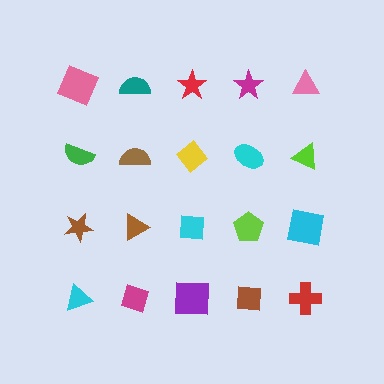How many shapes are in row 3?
5 shapes.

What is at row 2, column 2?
A brown semicircle.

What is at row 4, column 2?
A magenta diamond.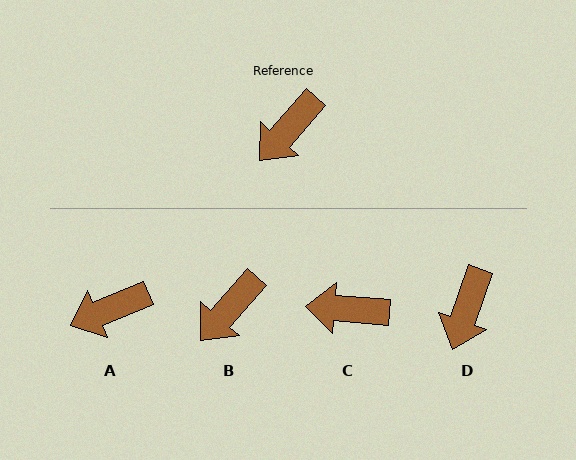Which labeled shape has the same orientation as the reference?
B.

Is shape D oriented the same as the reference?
No, it is off by about 22 degrees.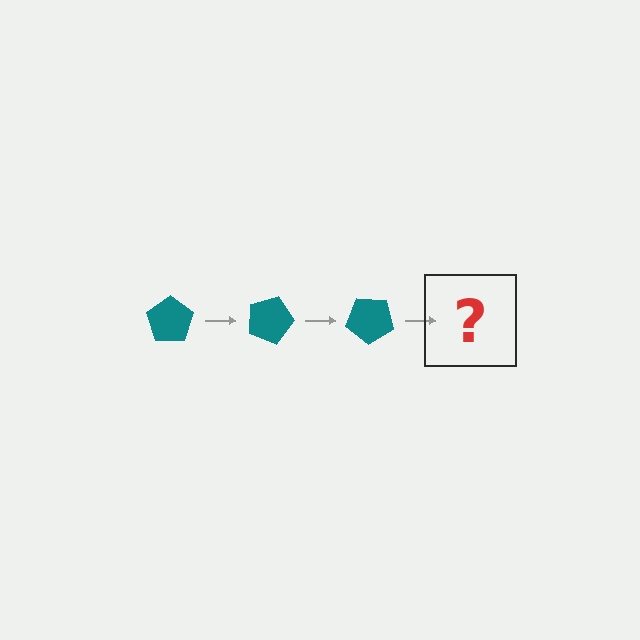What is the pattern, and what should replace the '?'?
The pattern is that the pentagon rotates 20 degrees each step. The '?' should be a teal pentagon rotated 60 degrees.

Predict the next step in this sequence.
The next step is a teal pentagon rotated 60 degrees.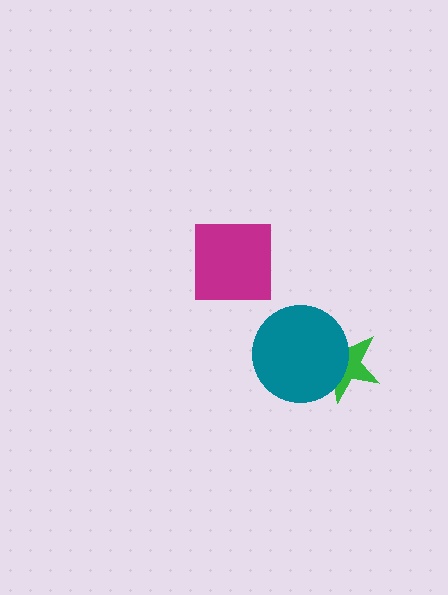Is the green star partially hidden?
Yes, it is partially covered by another shape.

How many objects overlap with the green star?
1 object overlaps with the green star.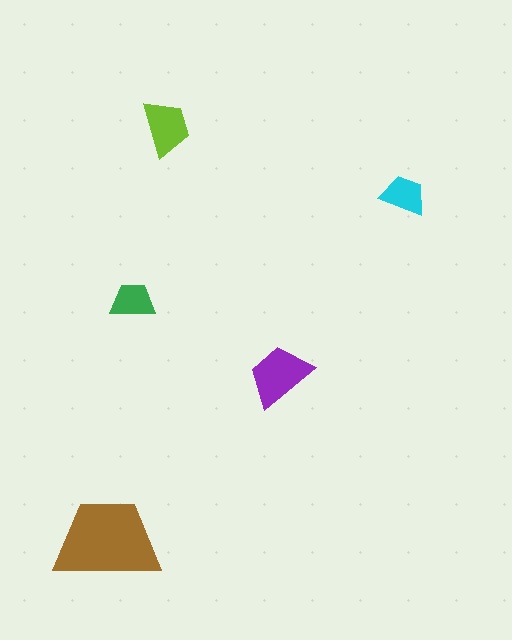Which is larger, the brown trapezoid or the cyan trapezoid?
The brown one.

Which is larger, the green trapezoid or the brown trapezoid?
The brown one.